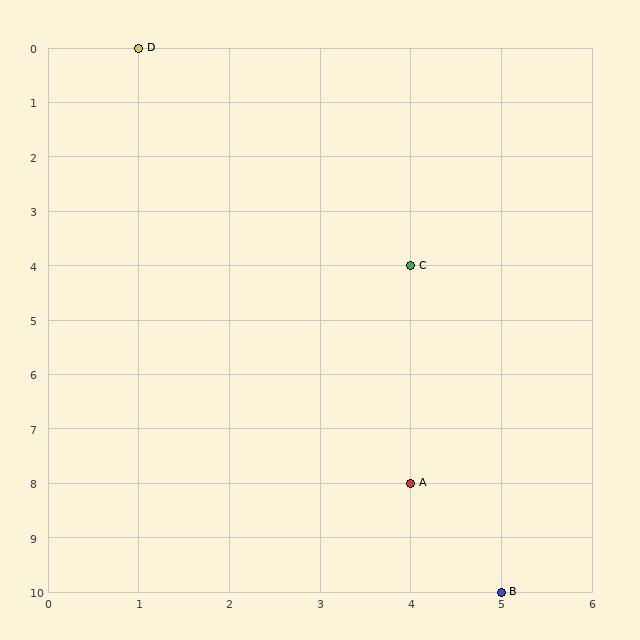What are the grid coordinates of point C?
Point C is at grid coordinates (4, 4).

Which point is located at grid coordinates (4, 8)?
Point A is at (4, 8).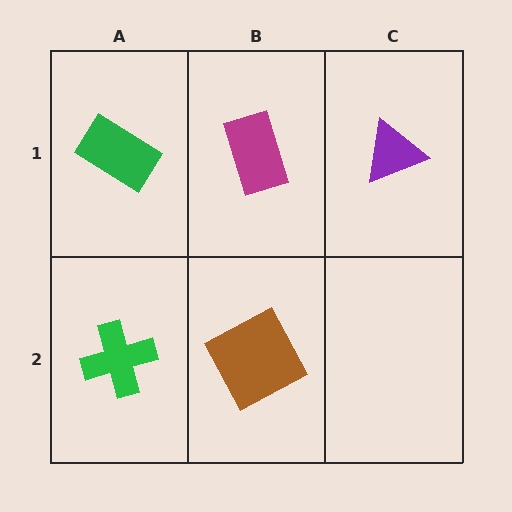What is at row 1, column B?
A magenta rectangle.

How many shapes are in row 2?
2 shapes.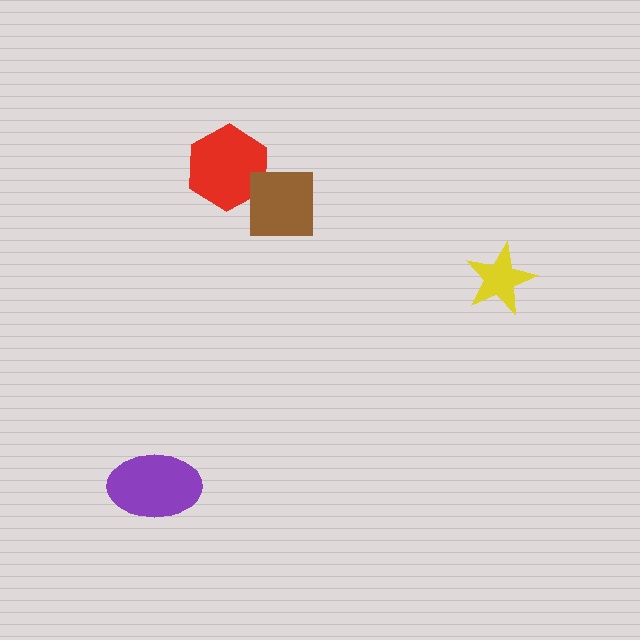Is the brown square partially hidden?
No, no other shape covers it.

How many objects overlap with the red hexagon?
1 object overlaps with the red hexagon.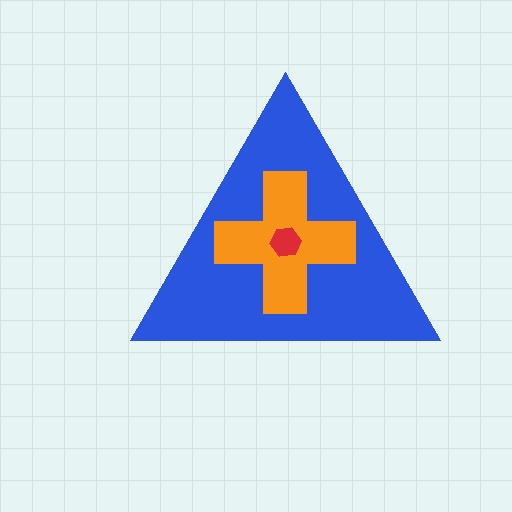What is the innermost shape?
The red hexagon.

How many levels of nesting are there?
3.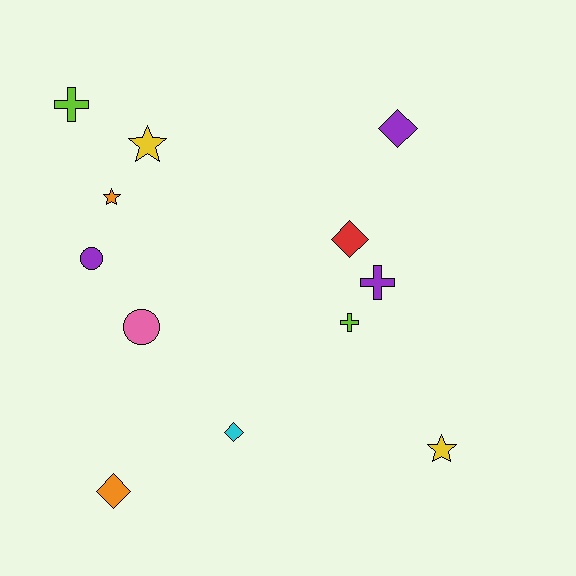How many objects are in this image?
There are 12 objects.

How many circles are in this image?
There are 2 circles.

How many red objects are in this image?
There is 1 red object.